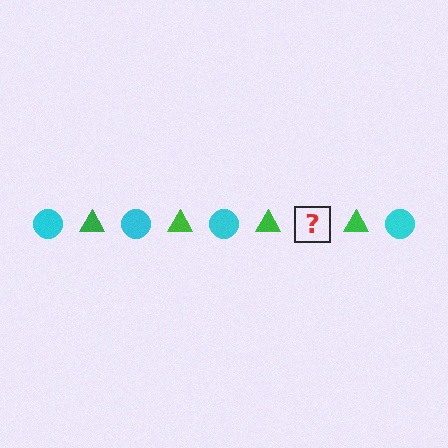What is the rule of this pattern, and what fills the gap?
The rule is that the pattern alternates between cyan circle and green triangle. The gap should be filled with a cyan circle.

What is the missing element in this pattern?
The missing element is a cyan circle.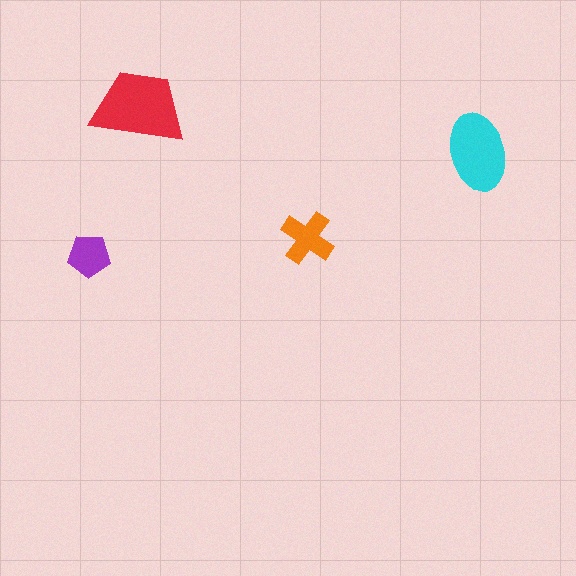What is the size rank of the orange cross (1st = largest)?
3rd.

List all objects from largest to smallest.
The red trapezoid, the cyan ellipse, the orange cross, the purple pentagon.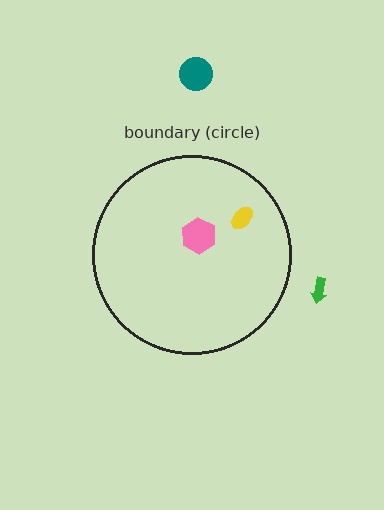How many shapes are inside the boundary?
2 inside, 2 outside.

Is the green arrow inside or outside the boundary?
Outside.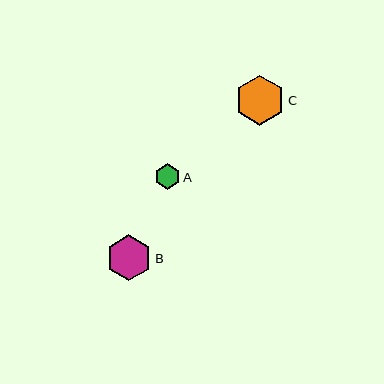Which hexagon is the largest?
Hexagon C is the largest with a size of approximately 50 pixels.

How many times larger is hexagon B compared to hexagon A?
Hexagon B is approximately 1.8 times the size of hexagon A.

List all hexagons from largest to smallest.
From largest to smallest: C, B, A.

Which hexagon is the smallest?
Hexagon A is the smallest with a size of approximately 25 pixels.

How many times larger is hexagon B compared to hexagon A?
Hexagon B is approximately 1.8 times the size of hexagon A.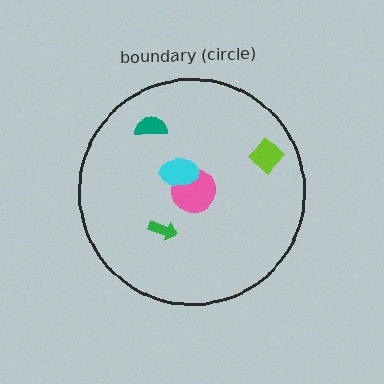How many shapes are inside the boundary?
5 inside, 0 outside.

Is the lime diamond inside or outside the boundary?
Inside.